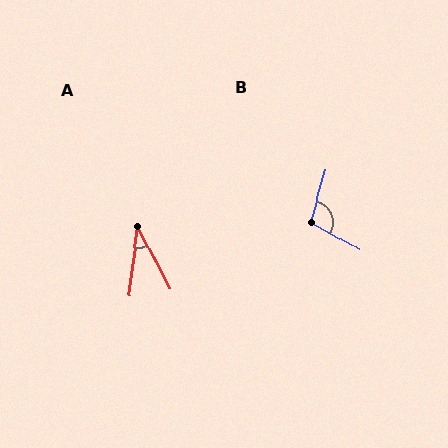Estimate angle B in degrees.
Approximately 103 degrees.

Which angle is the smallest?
A, at approximately 34 degrees.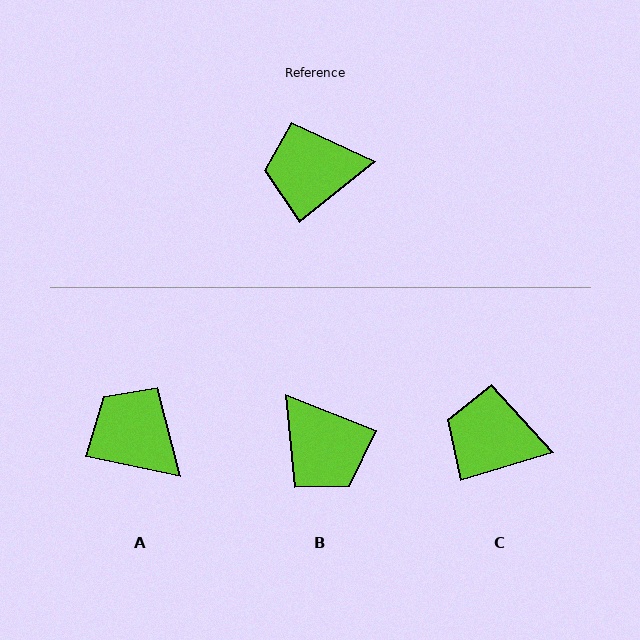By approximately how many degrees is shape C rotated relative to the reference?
Approximately 22 degrees clockwise.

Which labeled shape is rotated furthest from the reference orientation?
B, about 120 degrees away.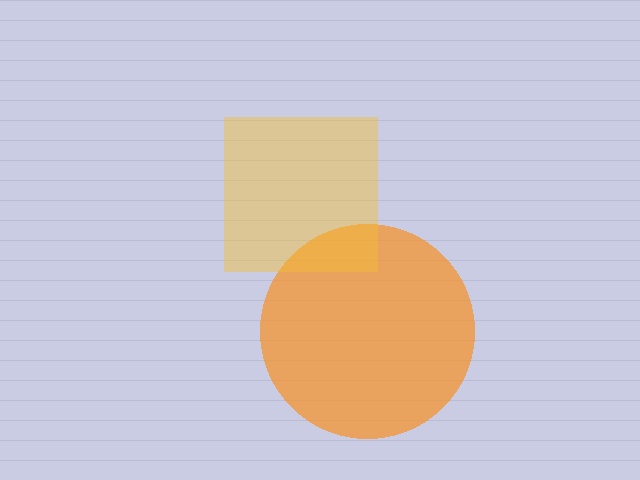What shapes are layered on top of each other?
The layered shapes are: an orange circle, a yellow square.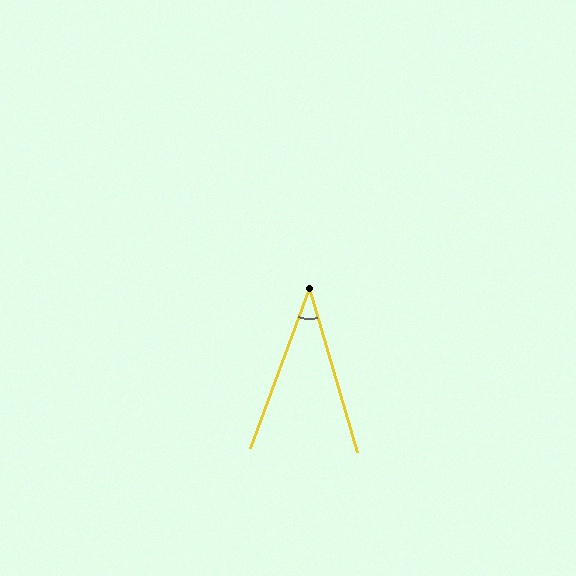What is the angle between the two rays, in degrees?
Approximately 36 degrees.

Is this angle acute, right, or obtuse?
It is acute.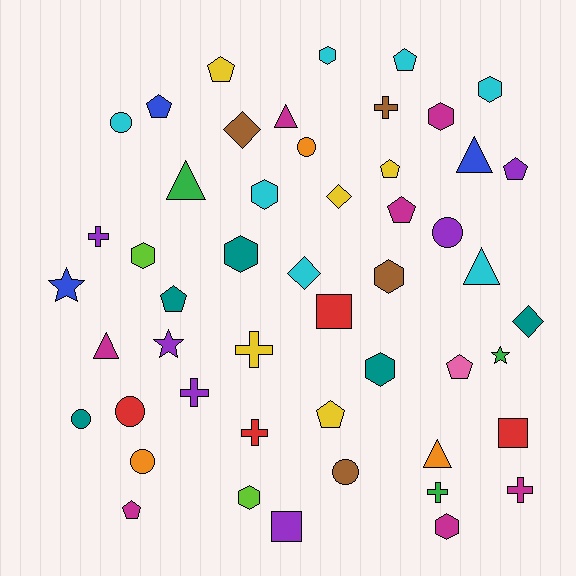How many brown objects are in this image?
There are 4 brown objects.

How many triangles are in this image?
There are 6 triangles.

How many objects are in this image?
There are 50 objects.